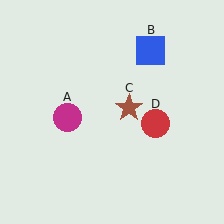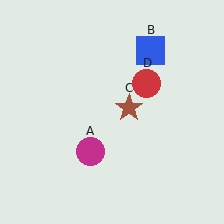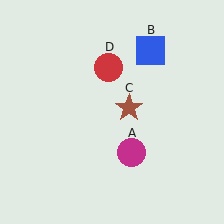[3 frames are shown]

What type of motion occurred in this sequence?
The magenta circle (object A), red circle (object D) rotated counterclockwise around the center of the scene.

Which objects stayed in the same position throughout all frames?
Blue square (object B) and brown star (object C) remained stationary.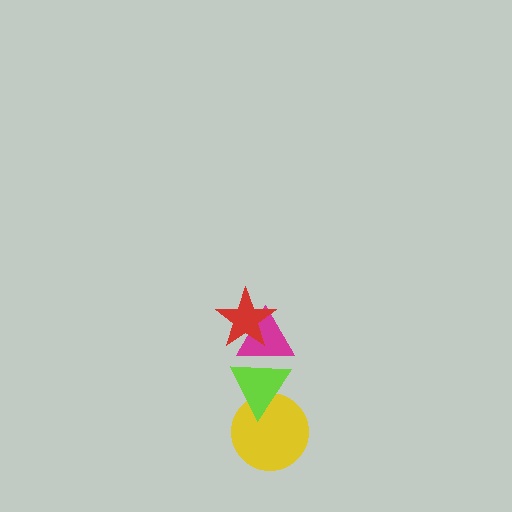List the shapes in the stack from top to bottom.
From top to bottom: the red star, the magenta triangle, the lime triangle, the yellow circle.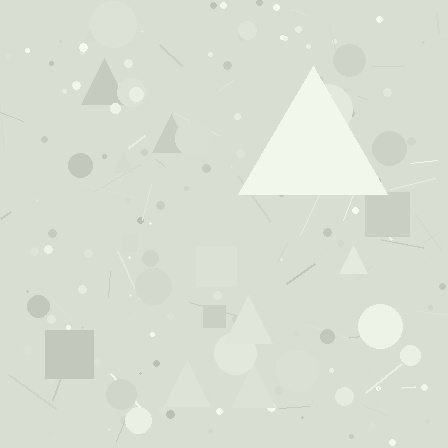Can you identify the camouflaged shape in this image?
The camouflaged shape is a triangle.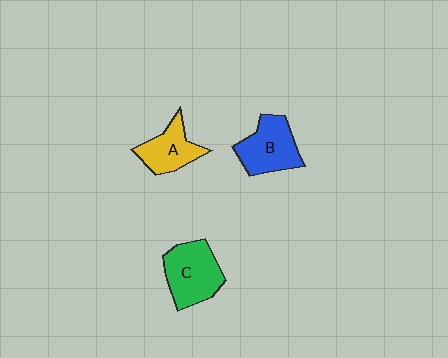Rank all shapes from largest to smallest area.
From largest to smallest: C (green), B (blue), A (yellow).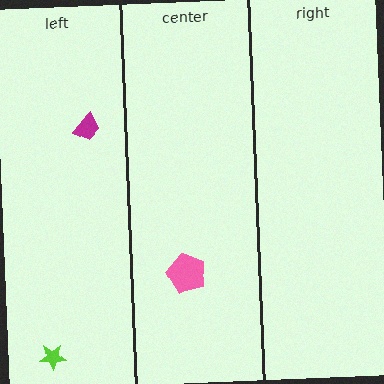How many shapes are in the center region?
1.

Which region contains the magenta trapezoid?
The left region.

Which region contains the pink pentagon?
The center region.